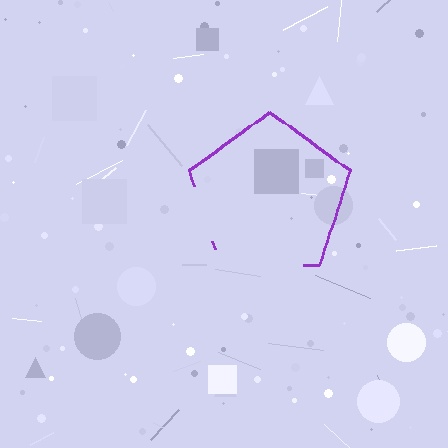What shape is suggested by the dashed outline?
The dashed outline suggests a pentagon.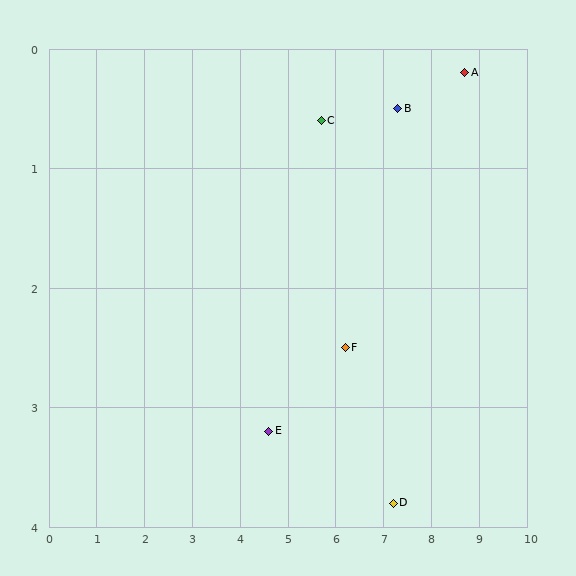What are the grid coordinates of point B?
Point B is at approximately (7.3, 0.5).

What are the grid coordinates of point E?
Point E is at approximately (4.6, 3.2).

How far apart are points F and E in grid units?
Points F and E are about 1.7 grid units apart.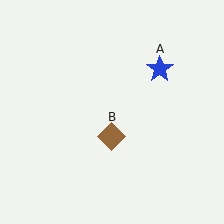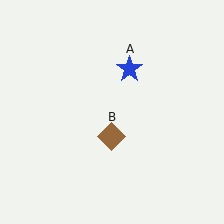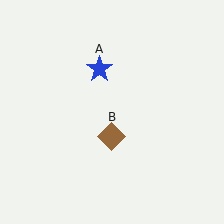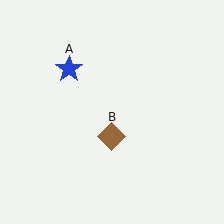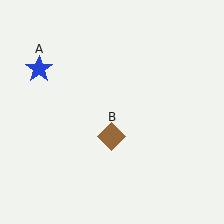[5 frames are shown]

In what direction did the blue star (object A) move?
The blue star (object A) moved left.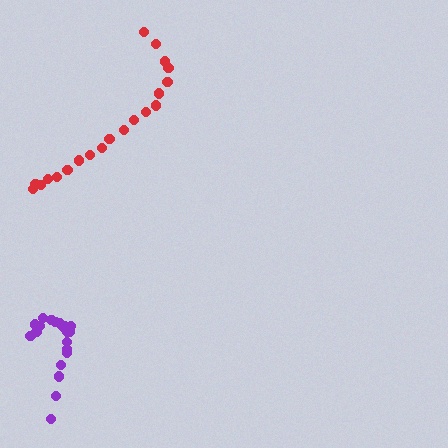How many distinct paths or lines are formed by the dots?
There are 2 distinct paths.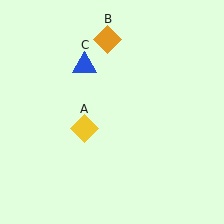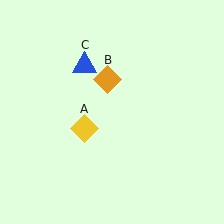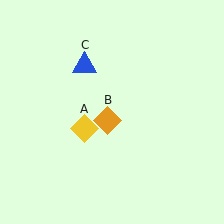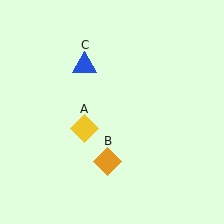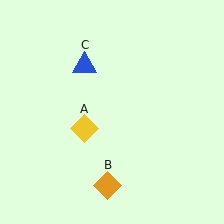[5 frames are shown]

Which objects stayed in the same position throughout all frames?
Yellow diamond (object A) and blue triangle (object C) remained stationary.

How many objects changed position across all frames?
1 object changed position: orange diamond (object B).